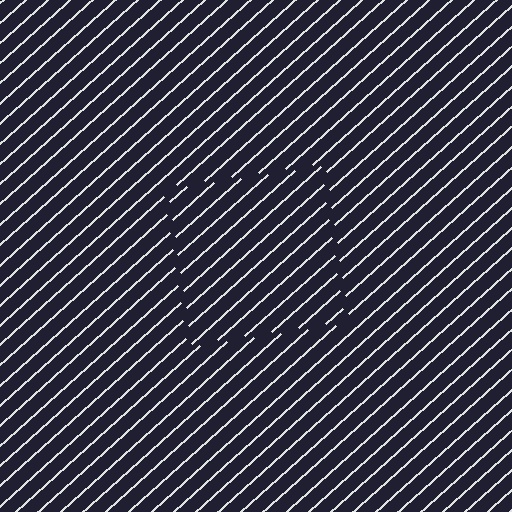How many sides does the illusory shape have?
4 sides — the line-ends trace a square.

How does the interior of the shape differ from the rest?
The interior of the shape contains the same grating, shifted by half a period — the contour is defined by the phase discontinuity where line-ends from the inner and outer gratings abut.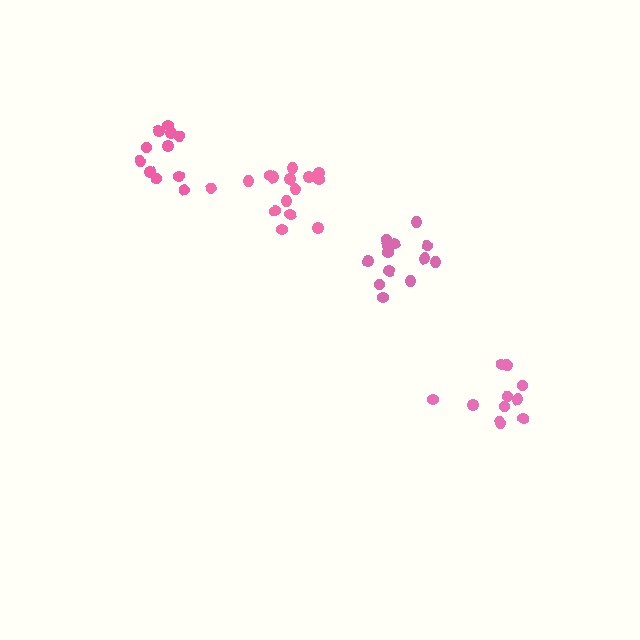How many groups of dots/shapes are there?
There are 4 groups.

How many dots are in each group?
Group 1: 11 dots, Group 2: 13 dots, Group 3: 11 dots, Group 4: 15 dots (50 total).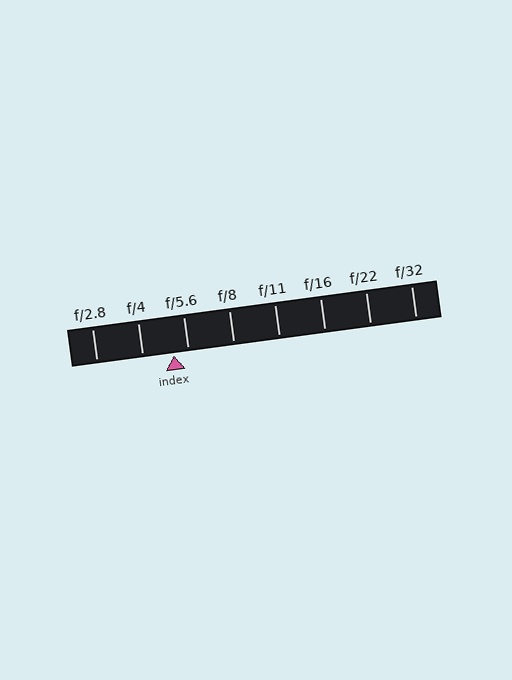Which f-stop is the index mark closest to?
The index mark is closest to f/5.6.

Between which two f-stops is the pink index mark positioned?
The index mark is between f/4 and f/5.6.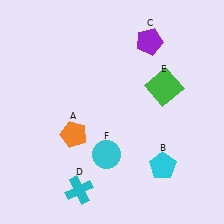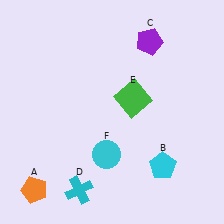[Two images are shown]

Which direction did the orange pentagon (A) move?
The orange pentagon (A) moved down.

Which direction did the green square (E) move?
The green square (E) moved left.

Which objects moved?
The objects that moved are: the orange pentagon (A), the green square (E).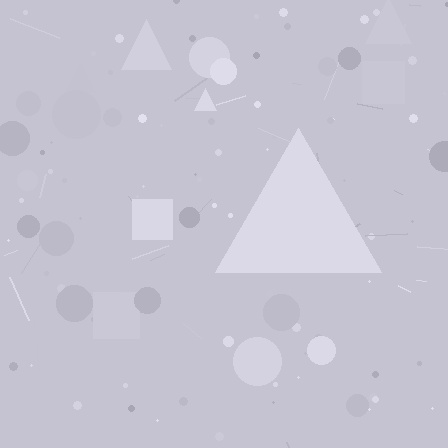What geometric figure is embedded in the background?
A triangle is embedded in the background.